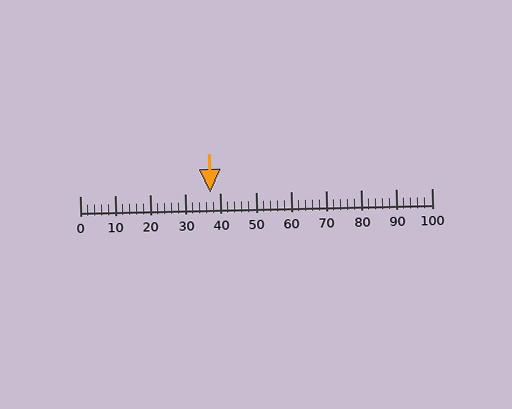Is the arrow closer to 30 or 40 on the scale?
The arrow is closer to 40.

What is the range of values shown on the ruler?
The ruler shows values from 0 to 100.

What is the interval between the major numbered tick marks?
The major tick marks are spaced 10 units apart.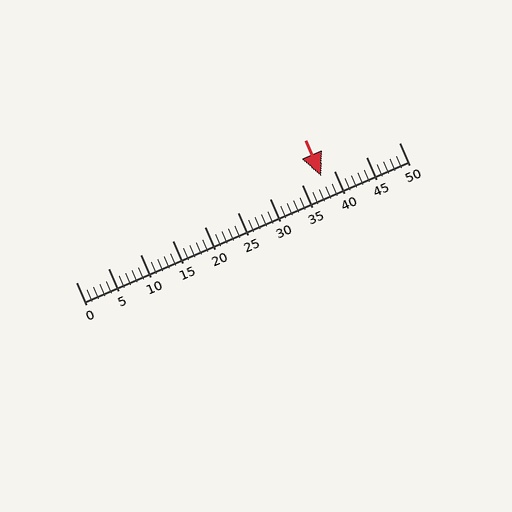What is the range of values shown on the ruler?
The ruler shows values from 0 to 50.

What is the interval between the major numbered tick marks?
The major tick marks are spaced 5 units apart.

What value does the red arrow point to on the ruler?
The red arrow points to approximately 38.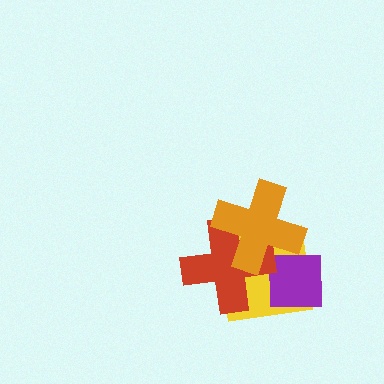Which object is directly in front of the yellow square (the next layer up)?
The purple square is directly in front of the yellow square.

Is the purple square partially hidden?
Yes, it is partially covered by another shape.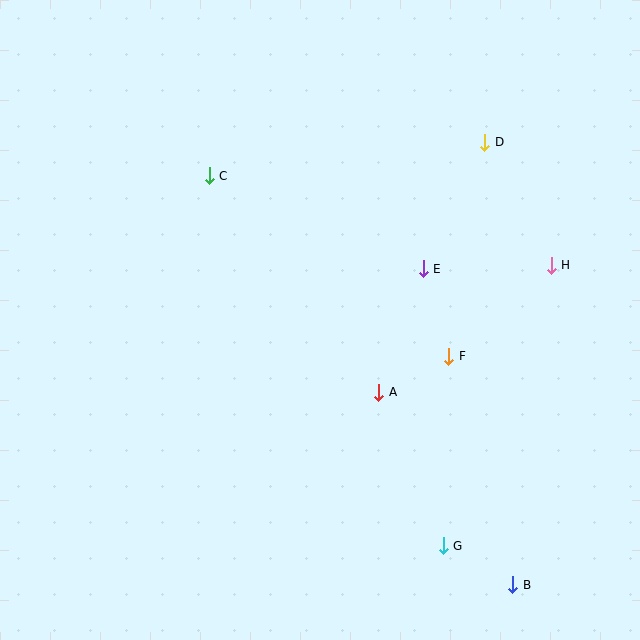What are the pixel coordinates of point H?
Point H is at (551, 265).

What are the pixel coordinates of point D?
Point D is at (485, 142).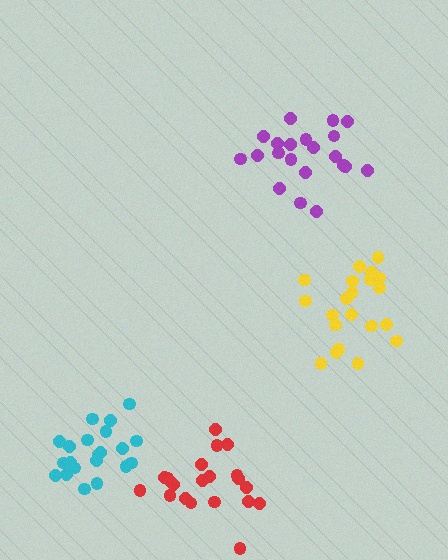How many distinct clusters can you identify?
There are 4 distinct clusters.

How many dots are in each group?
Group 1: 21 dots, Group 2: 21 dots, Group 3: 21 dots, Group 4: 21 dots (84 total).